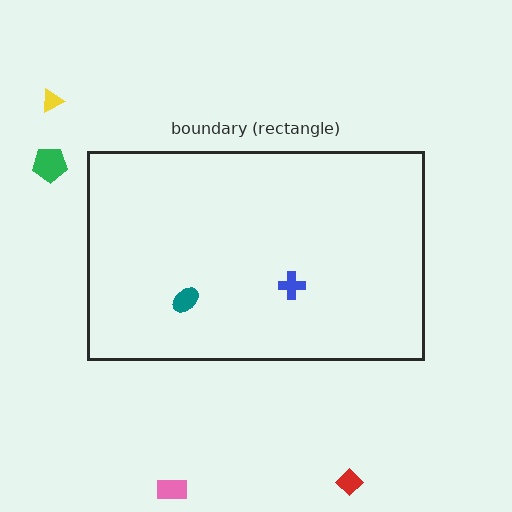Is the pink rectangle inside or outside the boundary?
Outside.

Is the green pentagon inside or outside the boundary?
Outside.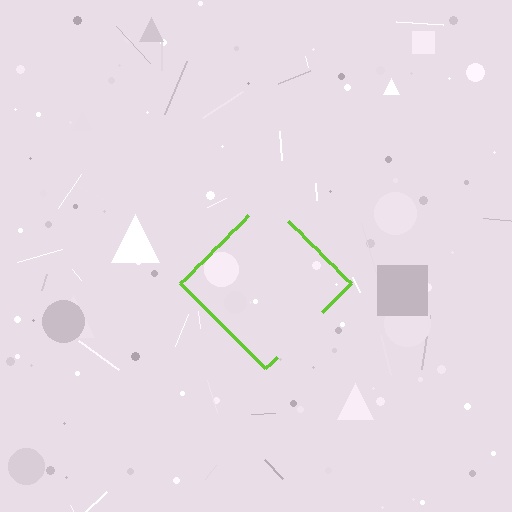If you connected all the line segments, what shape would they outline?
They would outline a diamond.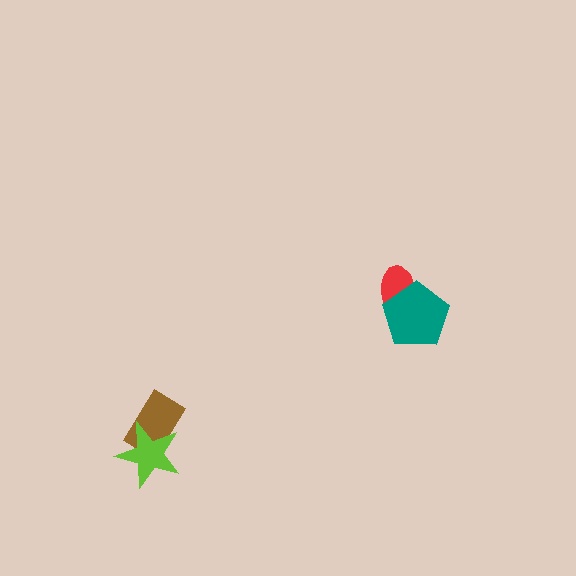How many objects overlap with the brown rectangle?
1 object overlaps with the brown rectangle.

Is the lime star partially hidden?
No, no other shape covers it.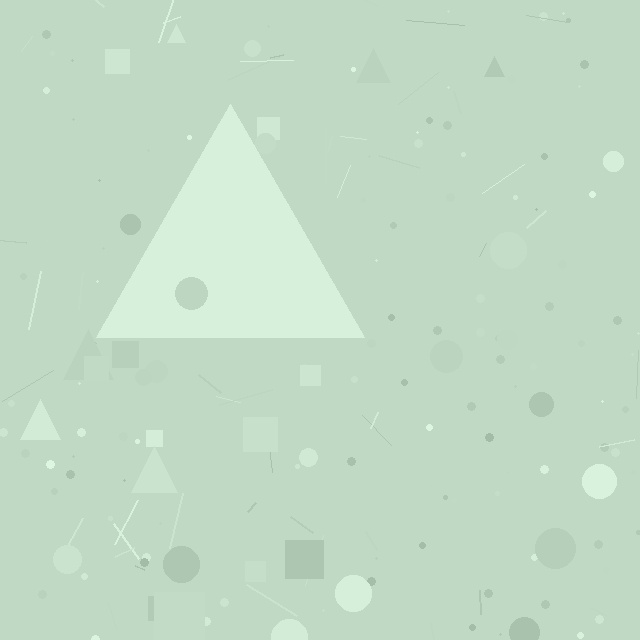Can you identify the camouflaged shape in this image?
The camouflaged shape is a triangle.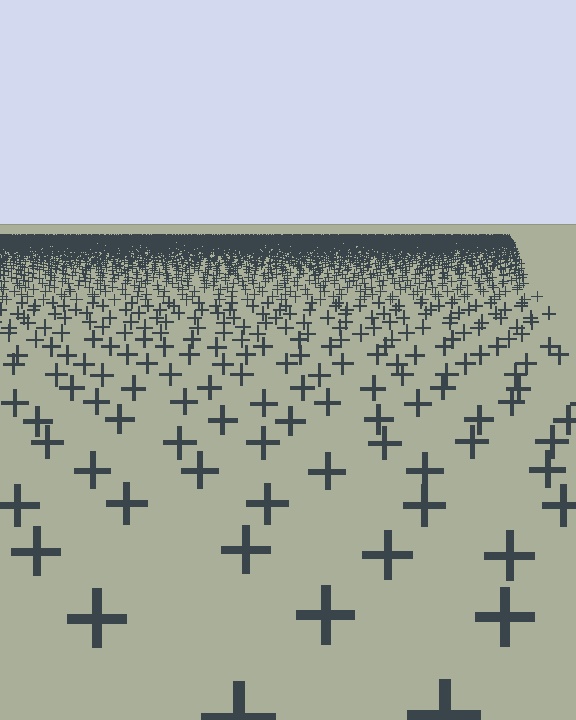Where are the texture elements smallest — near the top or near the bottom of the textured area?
Near the top.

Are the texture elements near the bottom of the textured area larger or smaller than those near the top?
Larger. Near the bottom, elements are closer to the viewer and appear at a bigger on-screen size.